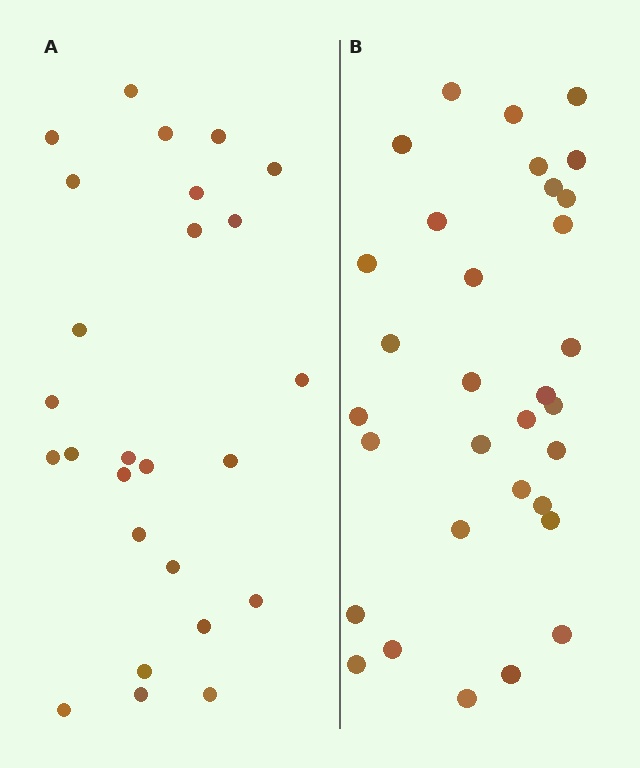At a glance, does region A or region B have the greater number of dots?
Region B (the right region) has more dots.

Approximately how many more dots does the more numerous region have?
Region B has about 6 more dots than region A.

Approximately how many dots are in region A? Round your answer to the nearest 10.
About 30 dots. (The exact count is 26, which rounds to 30.)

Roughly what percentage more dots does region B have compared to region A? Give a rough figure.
About 25% more.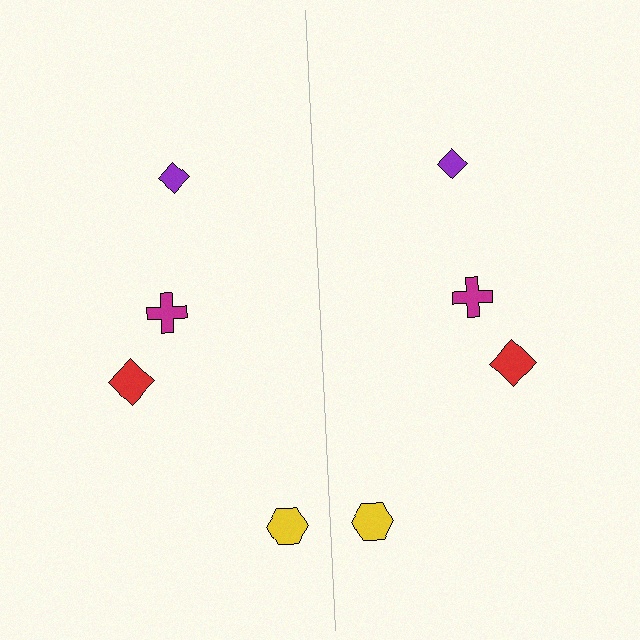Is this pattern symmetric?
Yes, this pattern has bilateral (reflection) symmetry.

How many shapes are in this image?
There are 8 shapes in this image.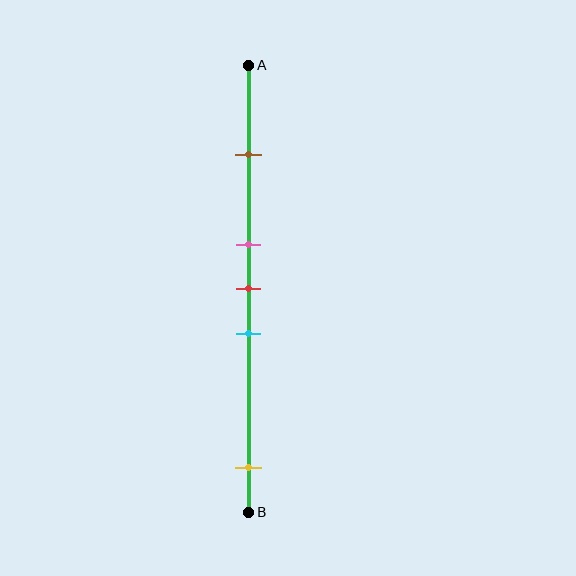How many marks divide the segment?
There are 5 marks dividing the segment.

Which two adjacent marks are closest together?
The pink and red marks are the closest adjacent pair.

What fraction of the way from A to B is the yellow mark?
The yellow mark is approximately 90% (0.9) of the way from A to B.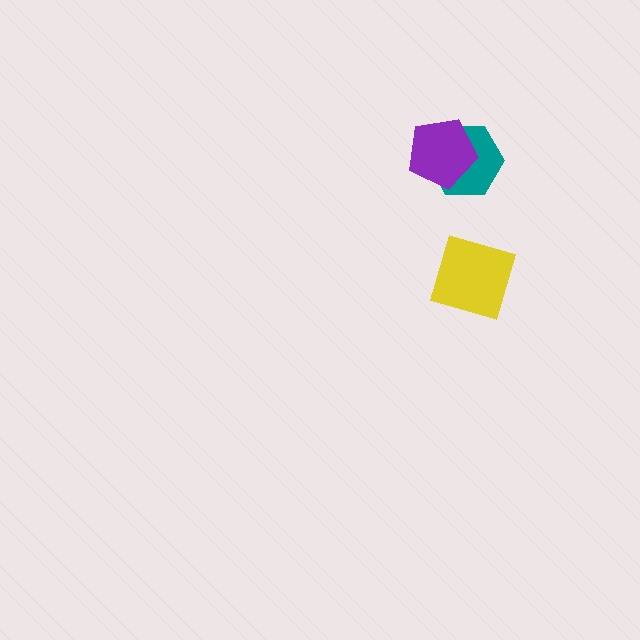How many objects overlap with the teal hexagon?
1 object overlaps with the teal hexagon.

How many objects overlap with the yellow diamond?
0 objects overlap with the yellow diamond.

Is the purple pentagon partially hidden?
No, no other shape covers it.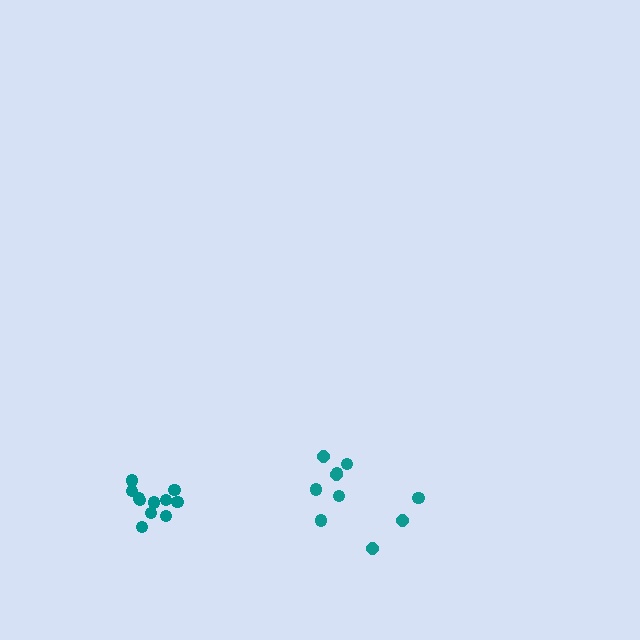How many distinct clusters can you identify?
There are 2 distinct clusters.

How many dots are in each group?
Group 1: 11 dots, Group 2: 10 dots (21 total).